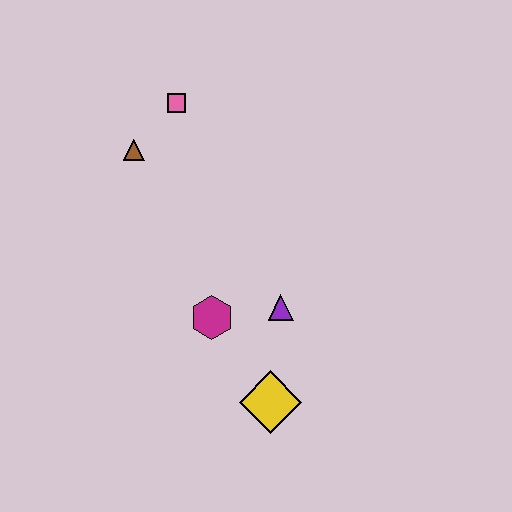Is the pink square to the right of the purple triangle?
No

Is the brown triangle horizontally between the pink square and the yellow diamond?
No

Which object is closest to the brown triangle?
The pink square is closest to the brown triangle.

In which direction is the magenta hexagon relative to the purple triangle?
The magenta hexagon is to the left of the purple triangle.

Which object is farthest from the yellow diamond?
The pink square is farthest from the yellow diamond.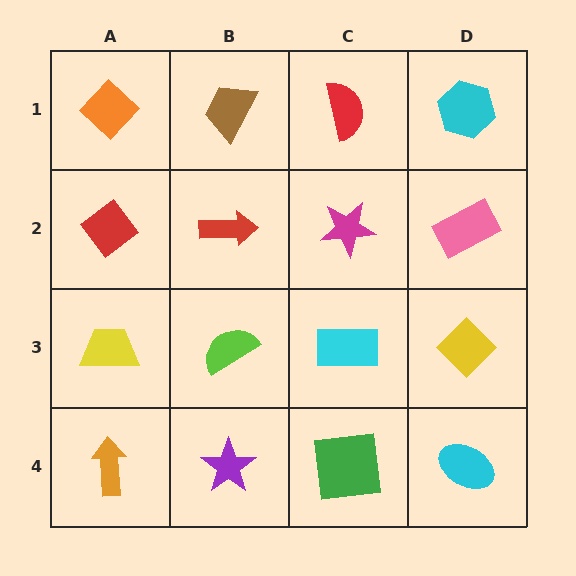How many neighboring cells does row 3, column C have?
4.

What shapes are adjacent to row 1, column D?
A pink rectangle (row 2, column D), a red semicircle (row 1, column C).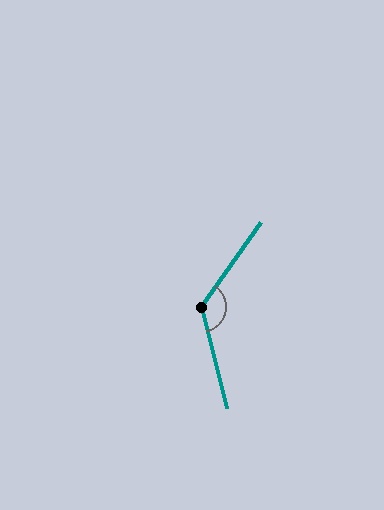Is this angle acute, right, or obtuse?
It is obtuse.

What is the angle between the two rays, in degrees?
Approximately 131 degrees.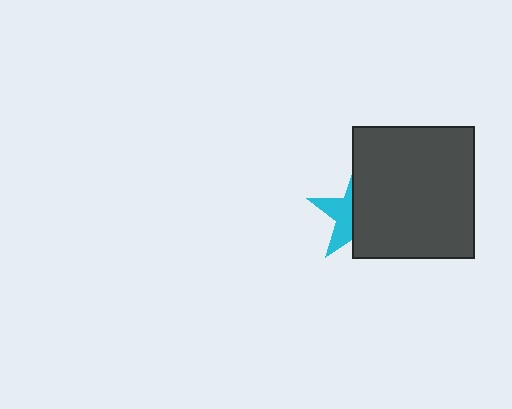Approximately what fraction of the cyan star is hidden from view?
Roughly 61% of the cyan star is hidden behind the dark gray rectangle.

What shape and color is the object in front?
The object in front is a dark gray rectangle.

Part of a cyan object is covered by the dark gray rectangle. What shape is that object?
It is a star.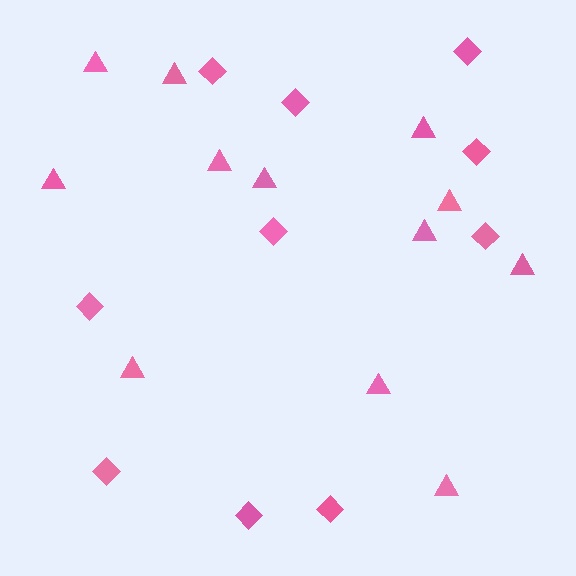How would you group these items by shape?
There are 2 groups: one group of diamonds (10) and one group of triangles (12).